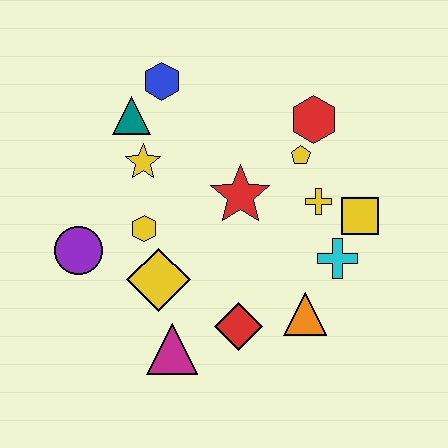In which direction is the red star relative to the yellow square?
The red star is to the left of the yellow square.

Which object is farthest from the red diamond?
The blue hexagon is farthest from the red diamond.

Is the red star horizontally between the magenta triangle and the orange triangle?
Yes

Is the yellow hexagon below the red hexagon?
Yes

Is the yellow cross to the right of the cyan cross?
No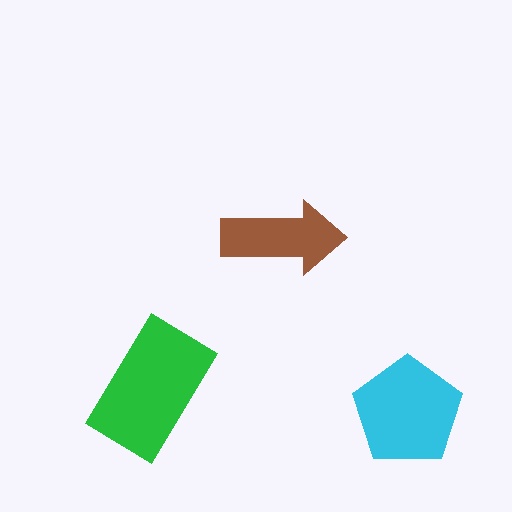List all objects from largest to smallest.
The green rectangle, the cyan pentagon, the brown arrow.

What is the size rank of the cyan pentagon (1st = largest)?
2nd.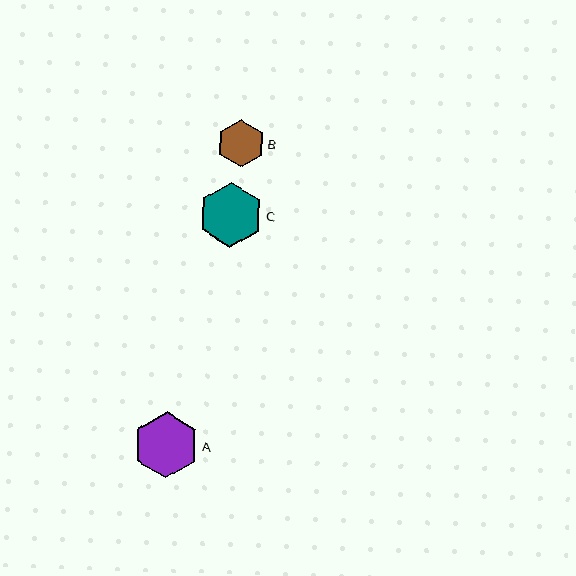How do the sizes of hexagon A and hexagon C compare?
Hexagon A and hexagon C are approximately the same size.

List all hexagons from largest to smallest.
From largest to smallest: A, C, B.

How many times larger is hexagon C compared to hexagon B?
Hexagon C is approximately 1.4 times the size of hexagon B.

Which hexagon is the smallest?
Hexagon B is the smallest with a size of approximately 47 pixels.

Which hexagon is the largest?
Hexagon A is the largest with a size of approximately 66 pixels.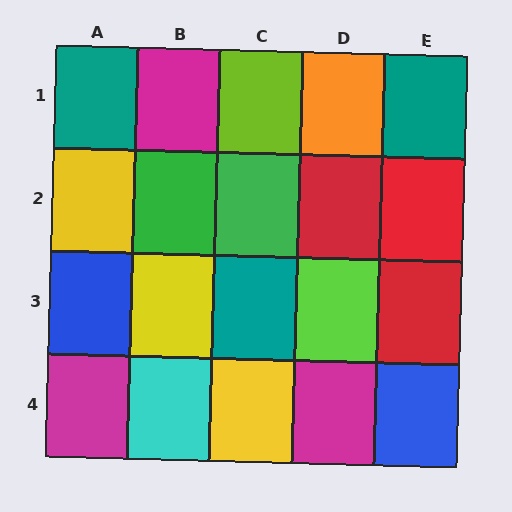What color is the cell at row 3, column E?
Red.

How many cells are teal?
3 cells are teal.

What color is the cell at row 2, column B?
Green.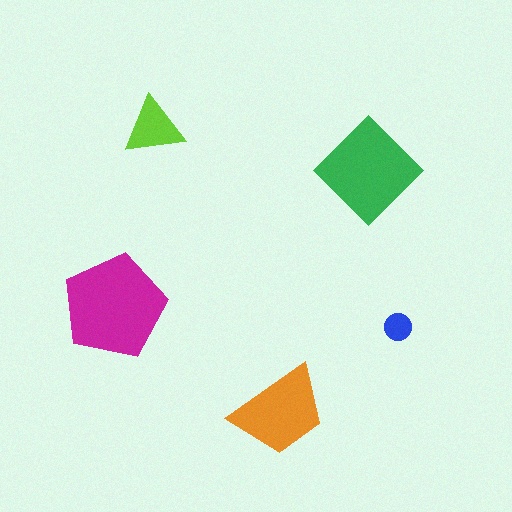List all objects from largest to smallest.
The magenta pentagon, the green diamond, the orange trapezoid, the lime triangle, the blue circle.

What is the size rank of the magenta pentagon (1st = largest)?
1st.